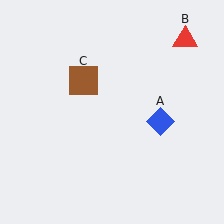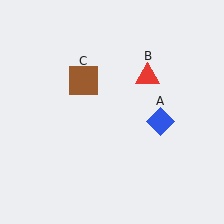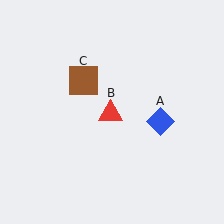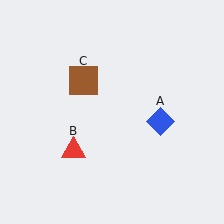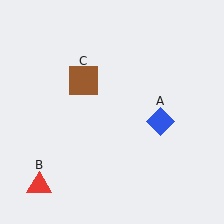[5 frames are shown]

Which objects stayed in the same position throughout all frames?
Blue diamond (object A) and brown square (object C) remained stationary.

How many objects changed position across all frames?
1 object changed position: red triangle (object B).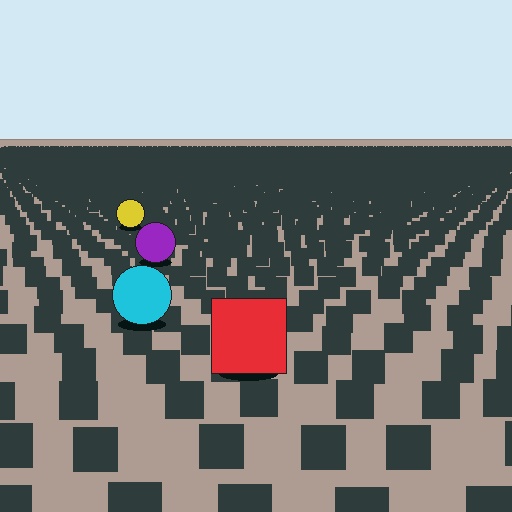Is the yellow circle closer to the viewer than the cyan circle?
No. The cyan circle is closer — you can tell from the texture gradient: the ground texture is coarser near it.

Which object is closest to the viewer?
The red square is closest. The texture marks near it are larger and more spread out.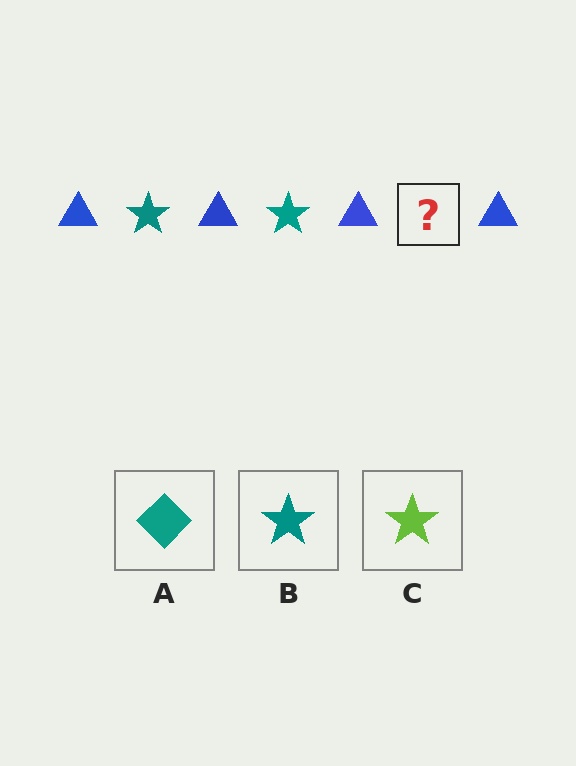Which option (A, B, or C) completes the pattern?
B.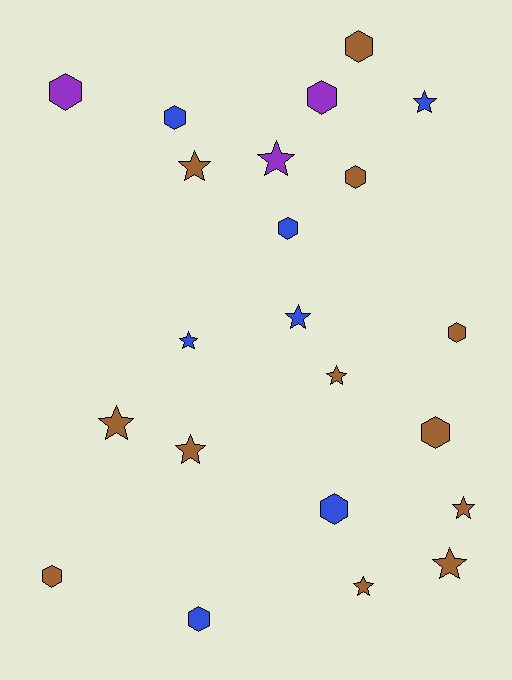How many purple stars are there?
There is 1 purple star.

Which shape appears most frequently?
Star, with 11 objects.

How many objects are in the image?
There are 22 objects.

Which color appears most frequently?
Brown, with 12 objects.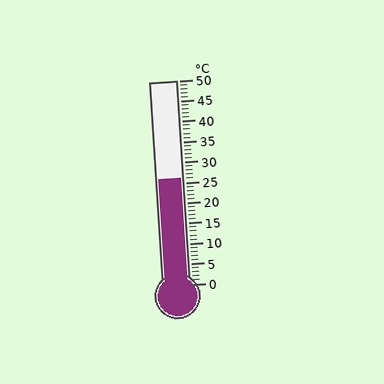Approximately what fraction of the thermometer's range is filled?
The thermometer is filled to approximately 50% of its range.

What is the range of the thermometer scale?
The thermometer scale ranges from 0°C to 50°C.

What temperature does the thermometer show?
The thermometer shows approximately 26°C.